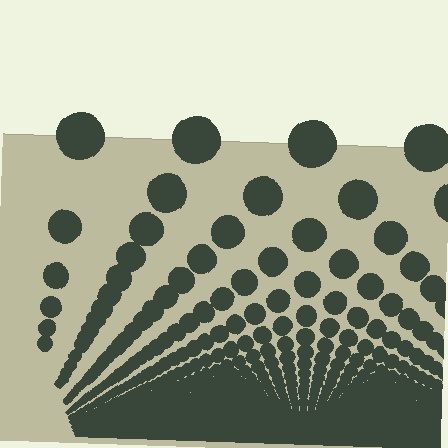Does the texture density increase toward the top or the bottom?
Density increases toward the bottom.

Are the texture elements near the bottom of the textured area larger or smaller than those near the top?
Smaller. The gradient is inverted — elements near the bottom are smaller and denser.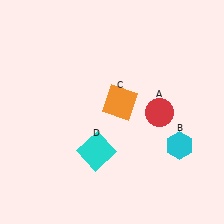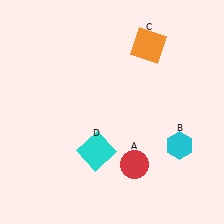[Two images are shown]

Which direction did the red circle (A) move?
The red circle (A) moved down.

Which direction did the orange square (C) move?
The orange square (C) moved up.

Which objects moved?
The objects that moved are: the red circle (A), the orange square (C).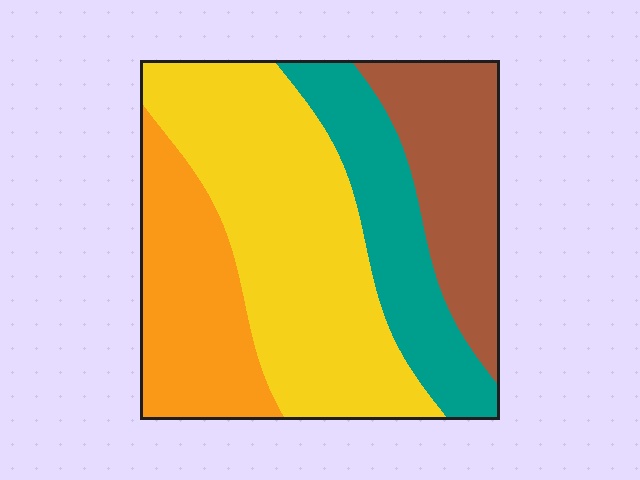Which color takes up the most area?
Yellow, at roughly 40%.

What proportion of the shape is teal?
Teal takes up about one fifth (1/5) of the shape.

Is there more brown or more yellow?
Yellow.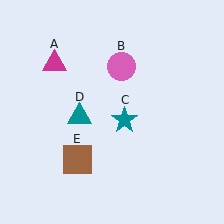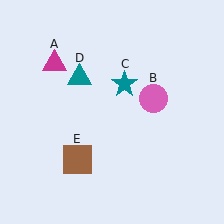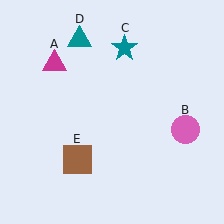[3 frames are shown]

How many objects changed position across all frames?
3 objects changed position: pink circle (object B), teal star (object C), teal triangle (object D).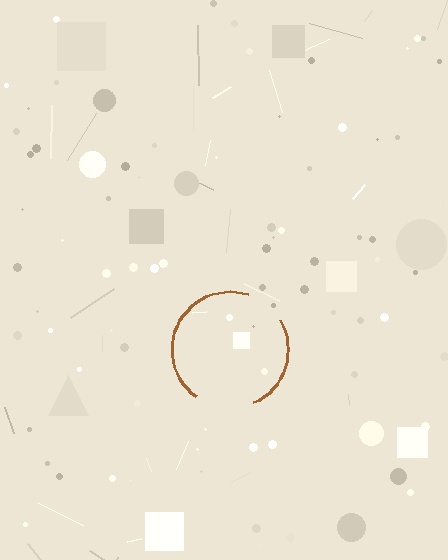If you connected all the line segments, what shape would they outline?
They would outline a circle.